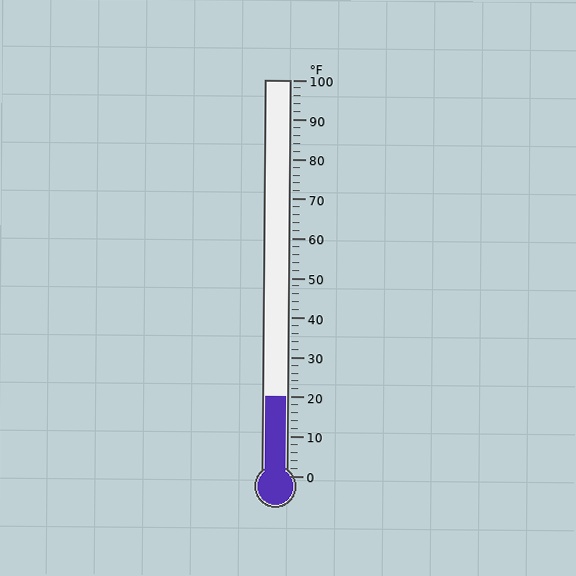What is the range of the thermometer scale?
The thermometer scale ranges from 0°F to 100°F.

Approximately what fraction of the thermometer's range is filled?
The thermometer is filled to approximately 20% of its range.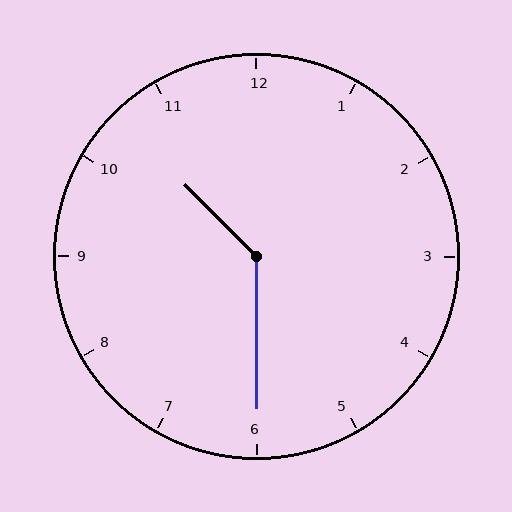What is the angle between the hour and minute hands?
Approximately 135 degrees.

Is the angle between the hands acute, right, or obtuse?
It is obtuse.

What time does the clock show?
10:30.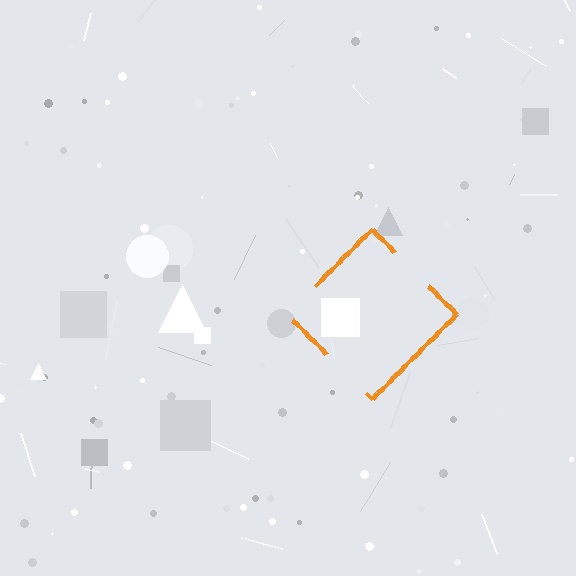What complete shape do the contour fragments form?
The contour fragments form a diamond.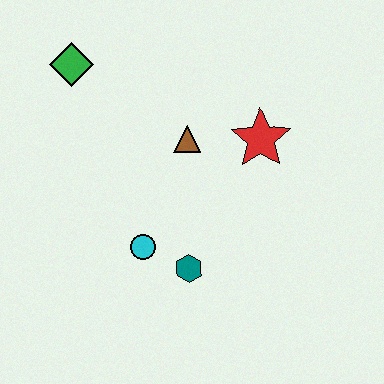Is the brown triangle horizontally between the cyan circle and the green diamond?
No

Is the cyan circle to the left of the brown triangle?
Yes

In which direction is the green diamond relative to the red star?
The green diamond is to the left of the red star.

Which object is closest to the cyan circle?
The teal hexagon is closest to the cyan circle.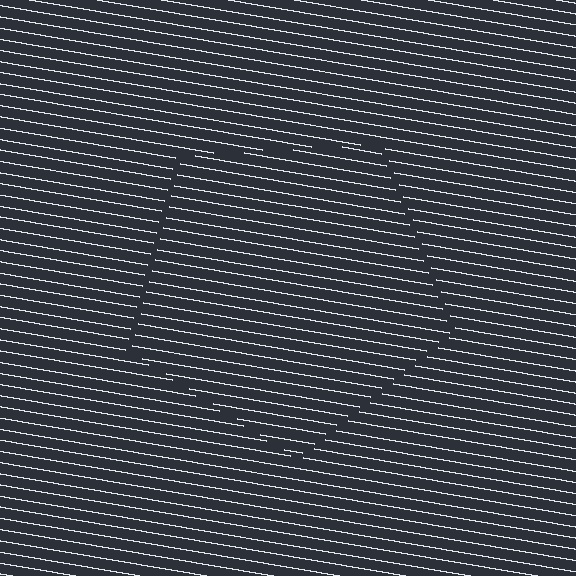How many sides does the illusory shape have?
5 sides — the line-ends trace a pentagon.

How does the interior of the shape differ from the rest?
The interior of the shape contains the same grating, shifted by half a period — the contour is defined by the phase discontinuity where line-ends from the inner and outer gratings abut.